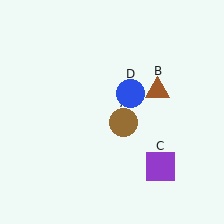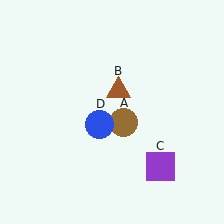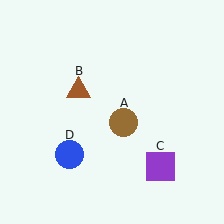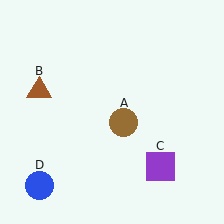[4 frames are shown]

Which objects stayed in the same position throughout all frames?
Brown circle (object A) and purple square (object C) remained stationary.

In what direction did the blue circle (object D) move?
The blue circle (object D) moved down and to the left.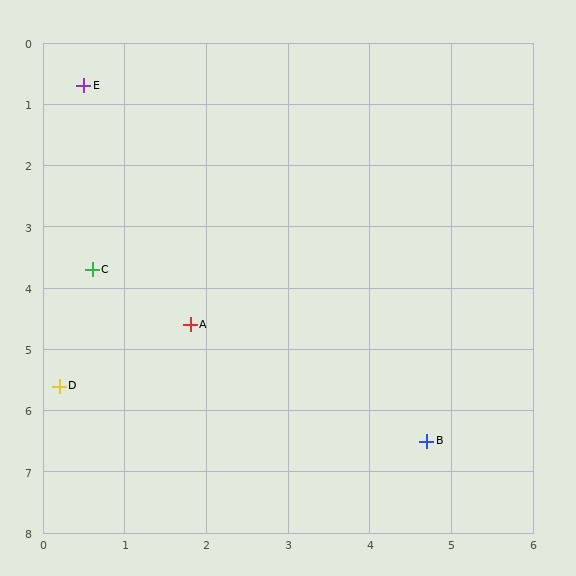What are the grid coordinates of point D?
Point D is at approximately (0.2, 5.6).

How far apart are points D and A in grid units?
Points D and A are about 1.9 grid units apart.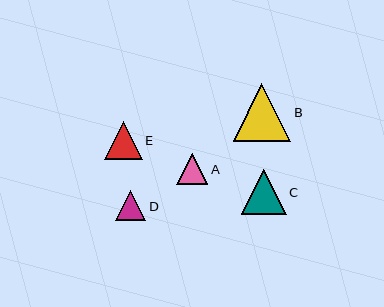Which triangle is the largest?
Triangle B is the largest with a size of approximately 57 pixels.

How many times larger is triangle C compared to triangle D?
Triangle C is approximately 1.5 times the size of triangle D.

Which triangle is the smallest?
Triangle D is the smallest with a size of approximately 30 pixels.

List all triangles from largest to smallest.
From largest to smallest: B, C, E, A, D.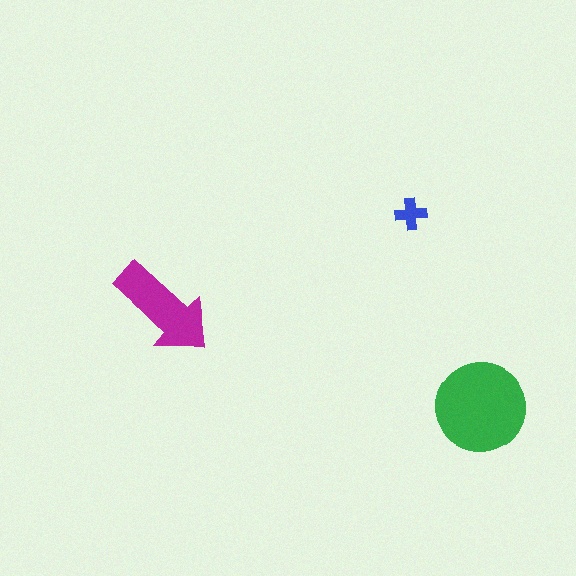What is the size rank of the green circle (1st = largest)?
1st.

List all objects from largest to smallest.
The green circle, the magenta arrow, the blue cross.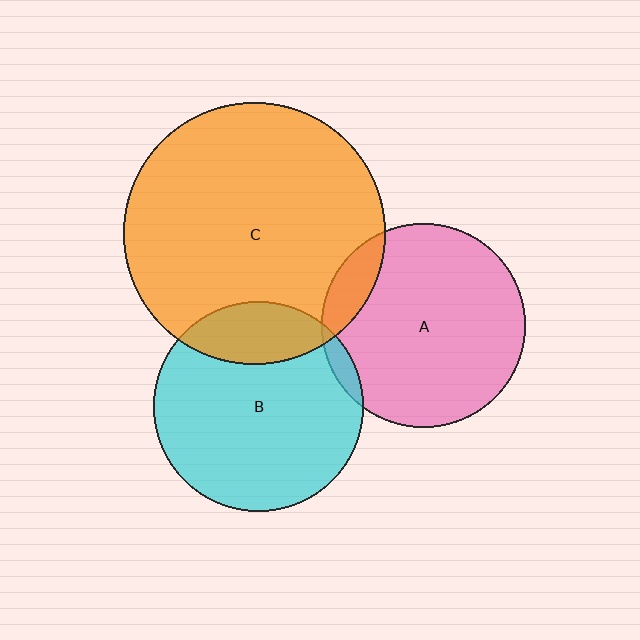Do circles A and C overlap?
Yes.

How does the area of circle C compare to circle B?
Approximately 1.6 times.